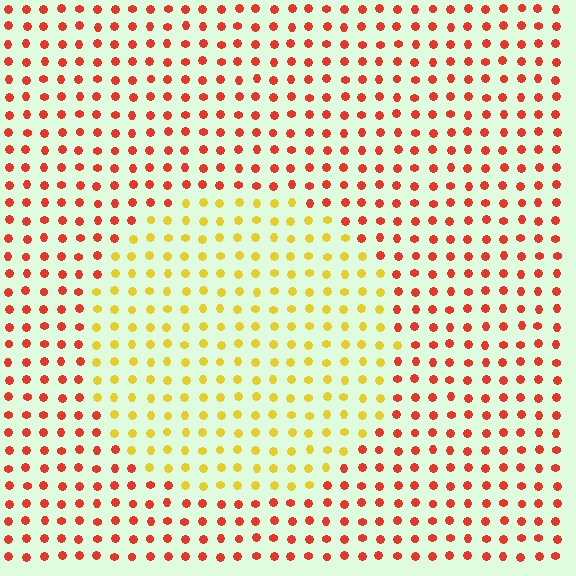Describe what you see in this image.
The image is filled with small red elements in a uniform arrangement. A circle-shaped region is visible where the elements are tinted to a slightly different hue, forming a subtle color boundary.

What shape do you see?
I see a circle.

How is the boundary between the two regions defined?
The boundary is defined purely by a slight shift in hue (about 49 degrees). Spacing, size, and orientation are identical on both sides.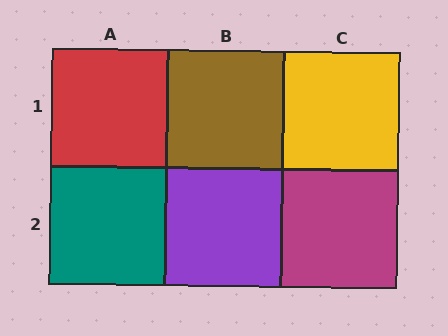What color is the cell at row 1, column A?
Red.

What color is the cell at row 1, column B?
Brown.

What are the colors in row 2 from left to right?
Teal, purple, magenta.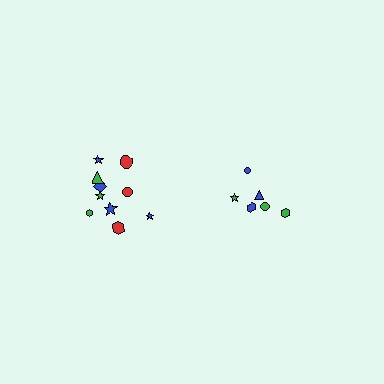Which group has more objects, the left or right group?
The left group.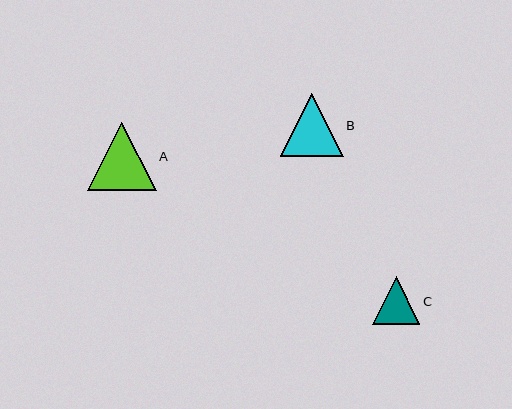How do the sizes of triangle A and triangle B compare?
Triangle A and triangle B are approximately the same size.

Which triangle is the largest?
Triangle A is the largest with a size of approximately 68 pixels.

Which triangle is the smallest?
Triangle C is the smallest with a size of approximately 48 pixels.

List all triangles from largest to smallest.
From largest to smallest: A, B, C.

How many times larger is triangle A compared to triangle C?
Triangle A is approximately 1.4 times the size of triangle C.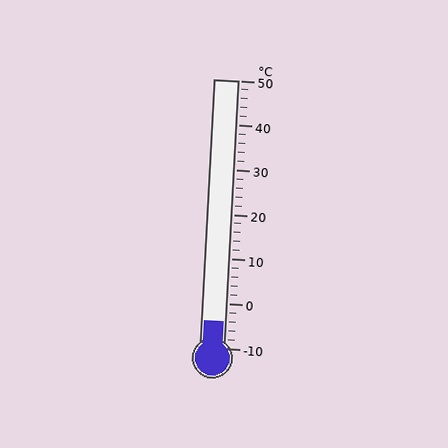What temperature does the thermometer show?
The thermometer shows approximately -4°C.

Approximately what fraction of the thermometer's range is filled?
The thermometer is filled to approximately 10% of its range.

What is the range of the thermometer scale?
The thermometer scale ranges from -10°C to 50°C.